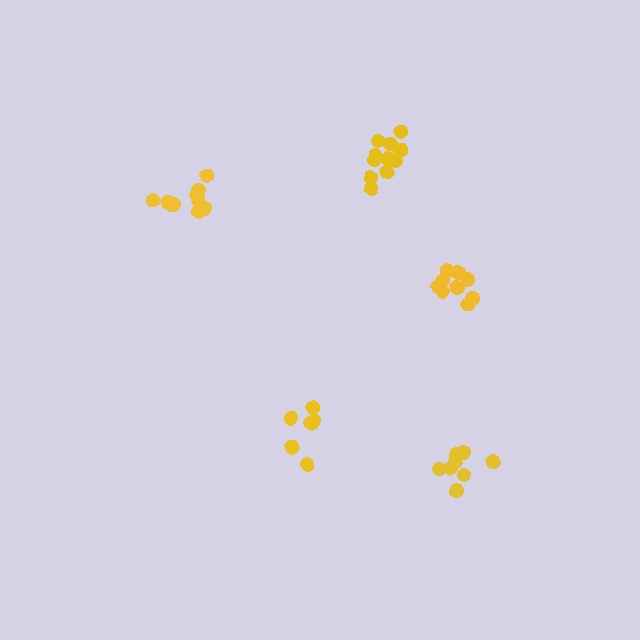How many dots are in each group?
Group 1: 10 dots, Group 2: 8 dots, Group 3: 9 dots, Group 4: 11 dots, Group 5: 7 dots (45 total).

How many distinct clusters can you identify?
There are 5 distinct clusters.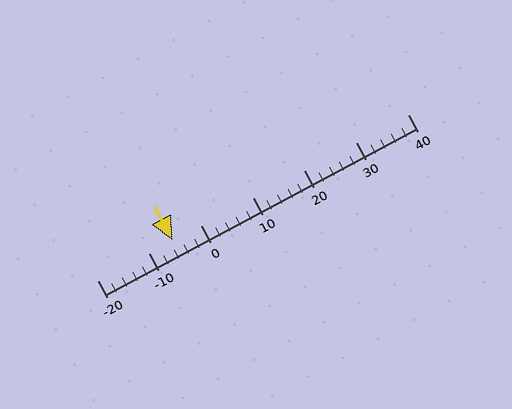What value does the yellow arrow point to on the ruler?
The yellow arrow points to approximately -5.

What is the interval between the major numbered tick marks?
The major tick marks are spaced 10 units apart.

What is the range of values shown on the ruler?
The ruler shows values from -20 to 40.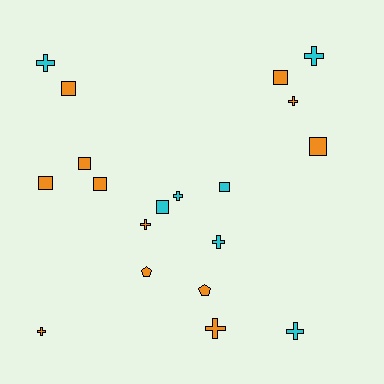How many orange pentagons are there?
There are 2 orange pentagons.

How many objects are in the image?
There are 19 objects.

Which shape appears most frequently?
Cross, with 9 objects.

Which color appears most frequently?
Orange, with 12 objects.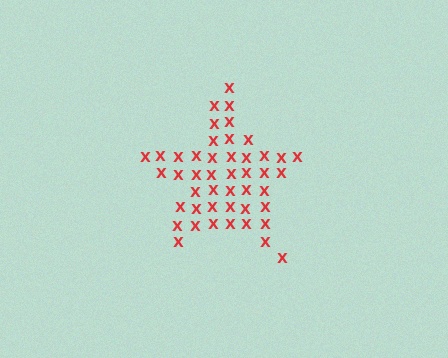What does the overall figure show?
The overall figure shows a star.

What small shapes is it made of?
It is made of small letter X's.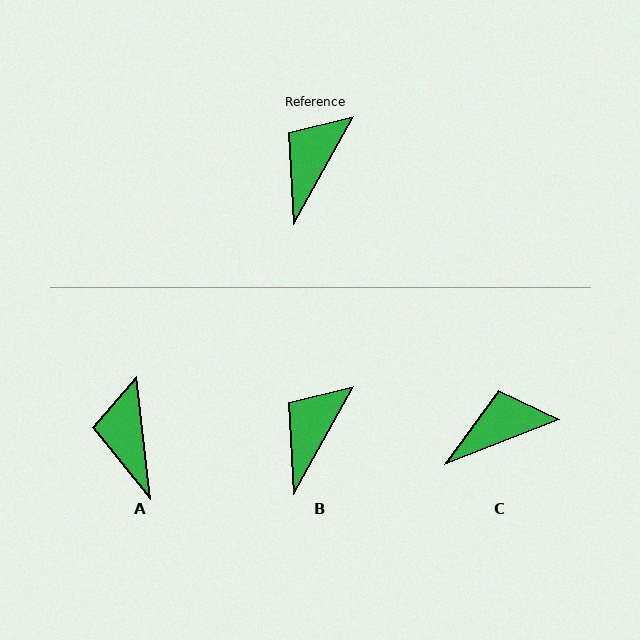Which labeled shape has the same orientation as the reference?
B.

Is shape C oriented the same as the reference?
No, it is off by about 40 degrees.